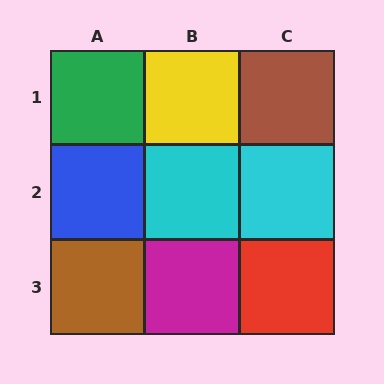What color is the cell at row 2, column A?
Blue.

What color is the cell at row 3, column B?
Magenta.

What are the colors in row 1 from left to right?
Green, yellow, brown.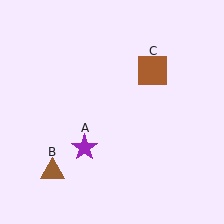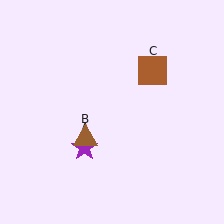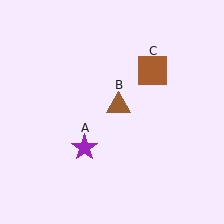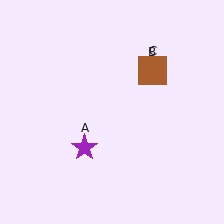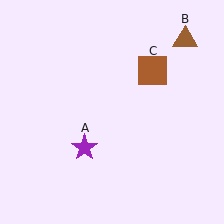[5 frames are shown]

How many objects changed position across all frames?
1 object changed position: brown triangle (object B).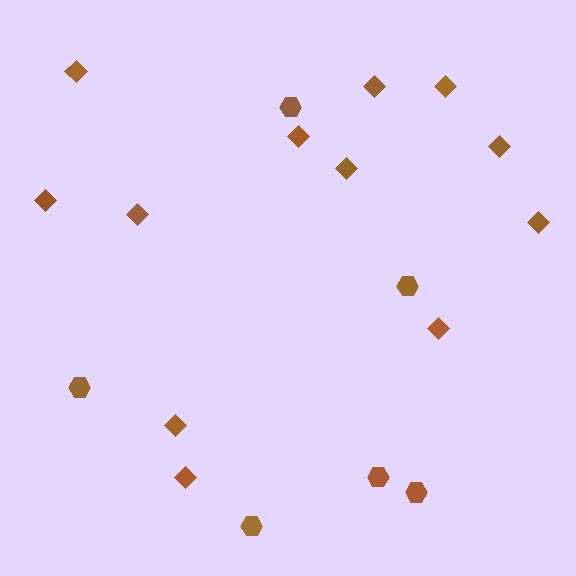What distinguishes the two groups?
There are 2 groups: one group of diamonds (12) and one group of hexagons (6).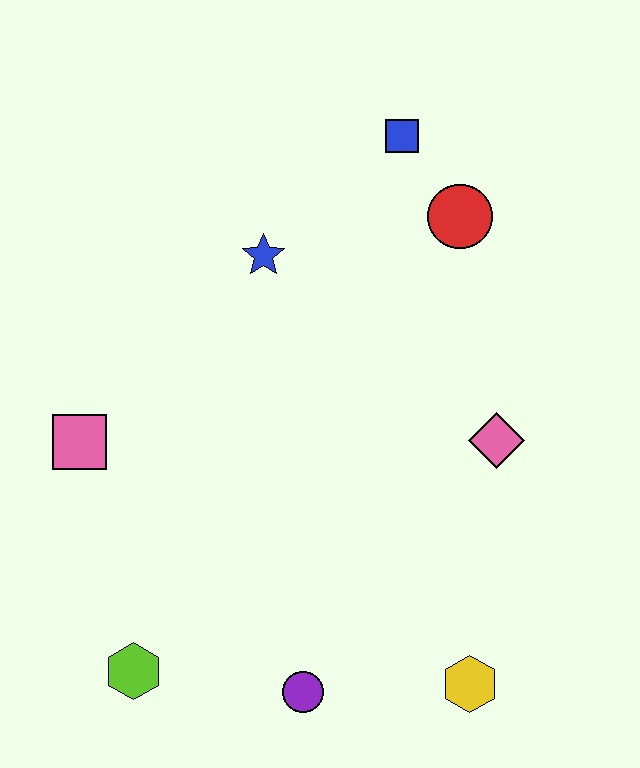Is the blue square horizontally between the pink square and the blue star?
No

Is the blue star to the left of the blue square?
Yes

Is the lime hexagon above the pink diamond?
No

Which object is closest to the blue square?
The red circle is closest to the blue square.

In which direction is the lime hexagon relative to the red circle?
The lime hexagon is below the red circle.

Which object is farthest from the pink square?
The yellow hexagon is farthest from the pink square.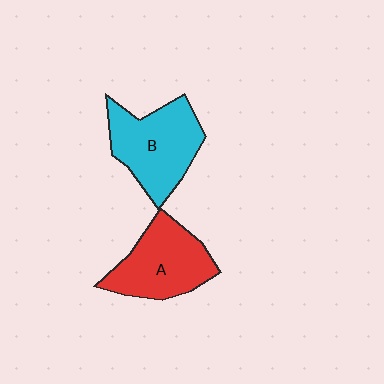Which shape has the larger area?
Shape B (cyan).